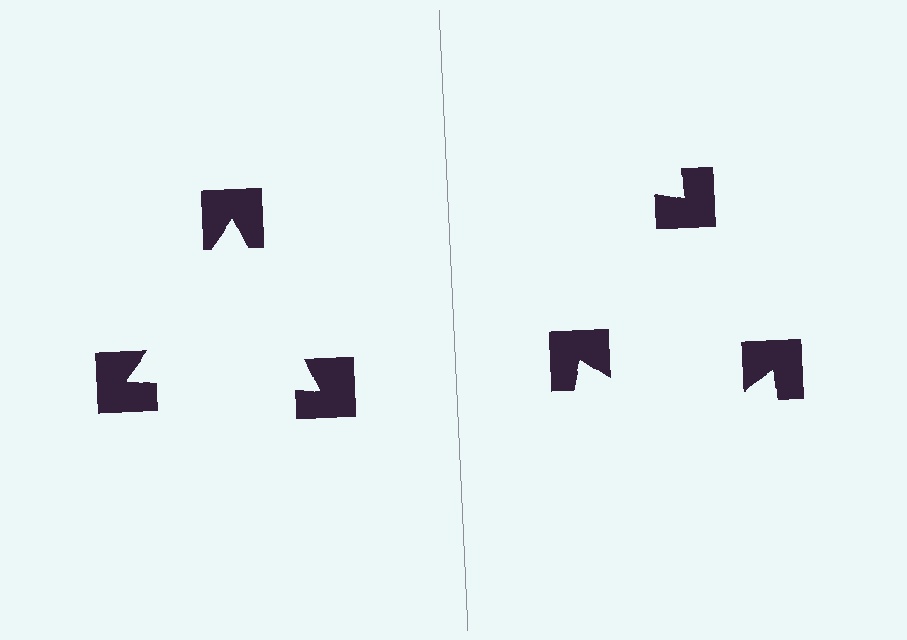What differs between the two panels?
The notched squares are positioned identically on both sides; only the wedge orientations differ. On the left they align to a triangle; on the right they are misaligned.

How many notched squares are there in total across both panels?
6 — 3 on each side.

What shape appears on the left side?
An illusory triangle.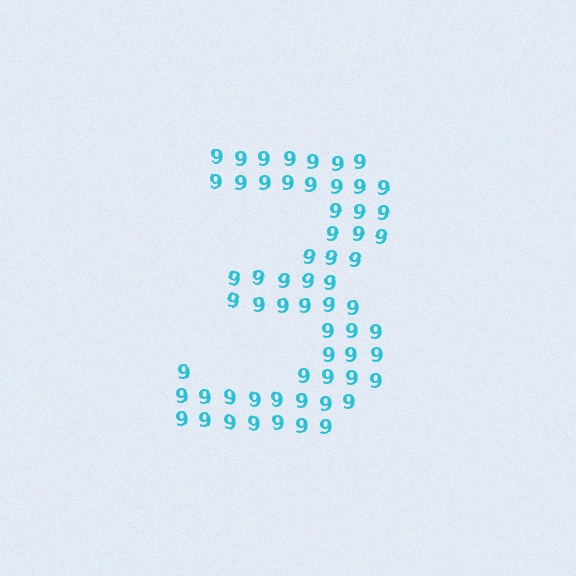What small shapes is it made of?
It is made of small digit 9's.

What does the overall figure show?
The overall figure shows the digit 3.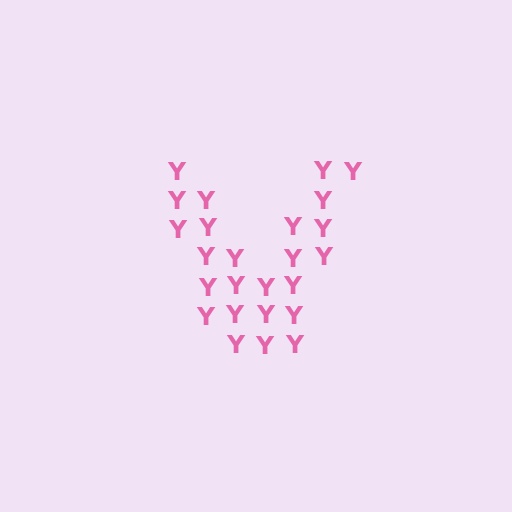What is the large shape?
The large shape is the letter V.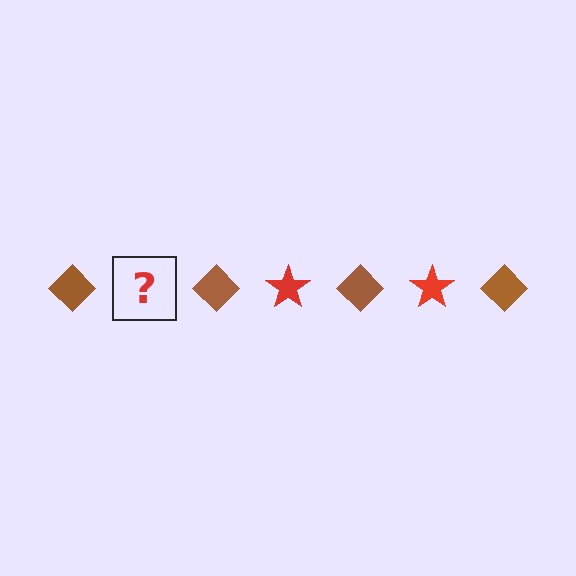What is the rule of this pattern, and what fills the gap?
The rule is that the pattern alternates between brown diamond and red star. The gap should be filled with a red star.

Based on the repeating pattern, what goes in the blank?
The blank should be a red star.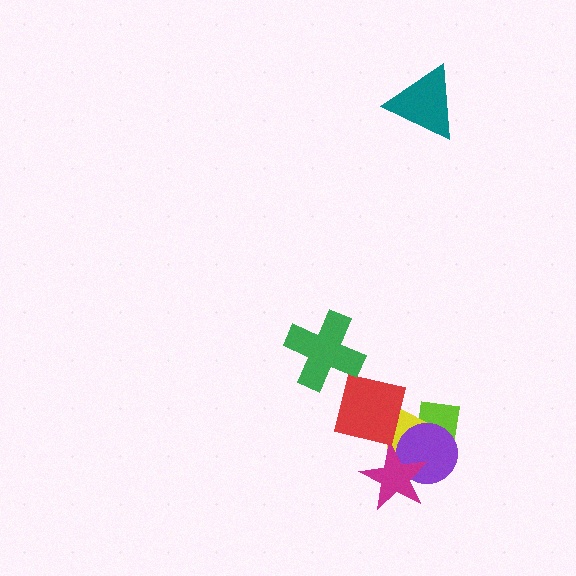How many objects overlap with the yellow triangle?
4 objects overlap with the yellow triangle.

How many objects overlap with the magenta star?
2 objects overlap with the magenta star.